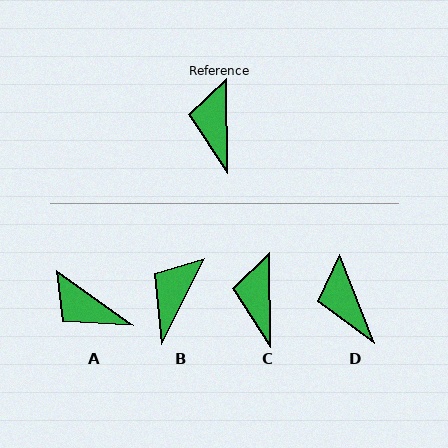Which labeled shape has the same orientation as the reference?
C.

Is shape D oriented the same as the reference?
No, it is off by about 21 degrees.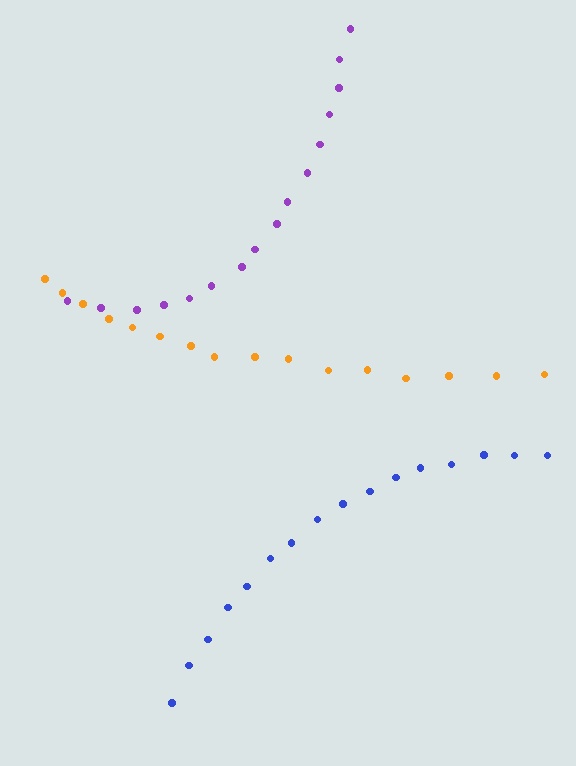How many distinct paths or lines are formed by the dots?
There are 3 distinct paths.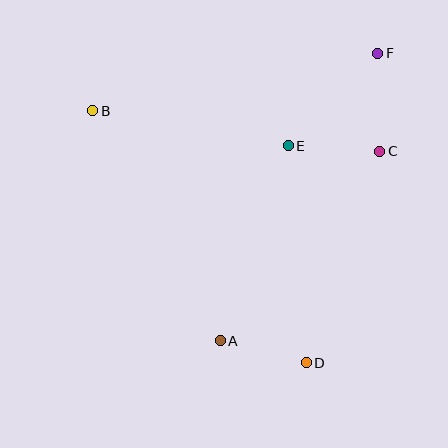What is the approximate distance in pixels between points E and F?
The distance between E and F is approximately 128 pixels.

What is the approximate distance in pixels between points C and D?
The distance between C and D is approximately 224 pixels.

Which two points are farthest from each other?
Points B and D are farthest from each other.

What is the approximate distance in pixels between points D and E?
The distance between D and E is approximately 218 pixels.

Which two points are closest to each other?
Points A and D are closest to each other.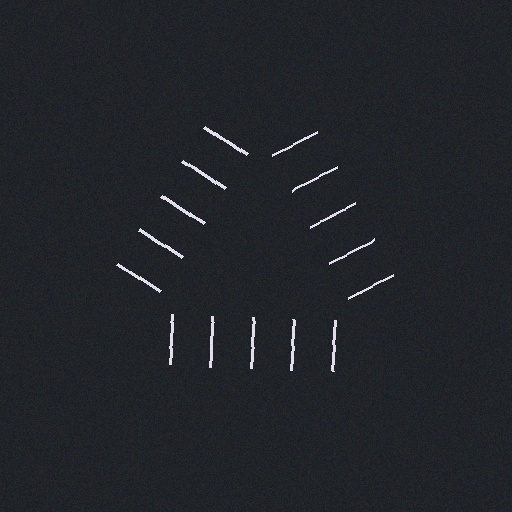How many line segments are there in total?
15 — 5 along each of the 3 edges.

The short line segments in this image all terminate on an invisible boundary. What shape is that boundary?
An illusory triangle — the line segments terminate on its edges but no continuous stroke is drawn.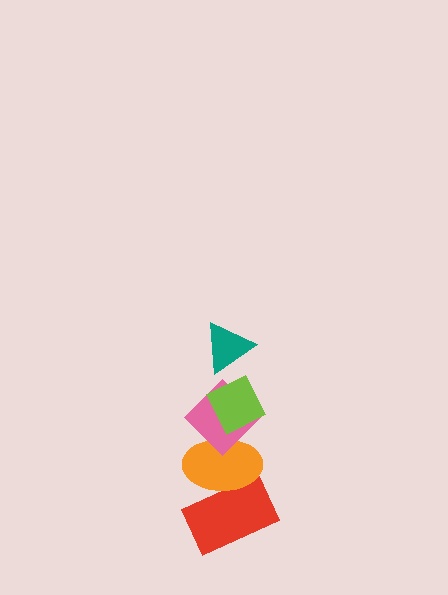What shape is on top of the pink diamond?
The lime diamond is on top of the pink diamond.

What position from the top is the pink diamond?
The pink diamond is 3rd from the top.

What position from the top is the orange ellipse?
The orange ellipse is 4th from the top.